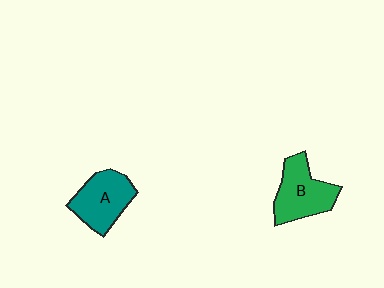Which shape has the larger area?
Shape B (green).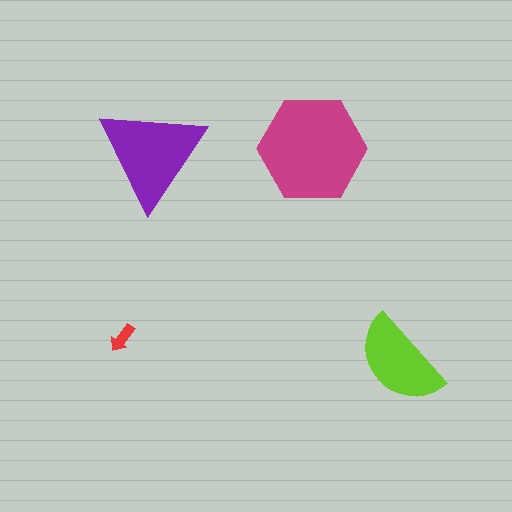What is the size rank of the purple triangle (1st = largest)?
2nd.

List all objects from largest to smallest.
The magenta hexagon, the purple triangle, the lime semicircle, the red arrow.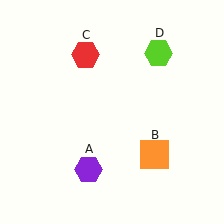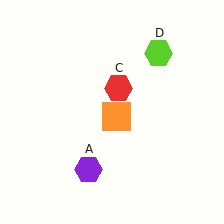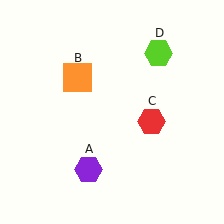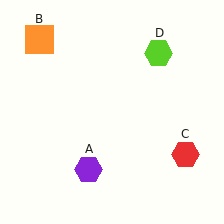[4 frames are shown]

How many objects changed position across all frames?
2 objects changed position: orange square (object B), red hexagon (object C).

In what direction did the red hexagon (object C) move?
The red hexagon (object C) moved down and to the right.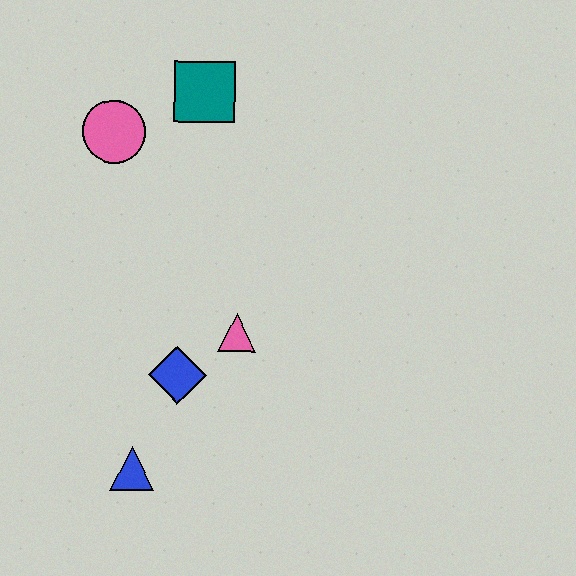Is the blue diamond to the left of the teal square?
Yes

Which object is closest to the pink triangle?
The blue diamond is closest to the pink triangle.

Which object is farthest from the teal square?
The blue triangle is farthest from the teal square.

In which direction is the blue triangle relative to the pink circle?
The blue triangle is below the pink circle.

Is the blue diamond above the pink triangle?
No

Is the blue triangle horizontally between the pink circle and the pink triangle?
Yes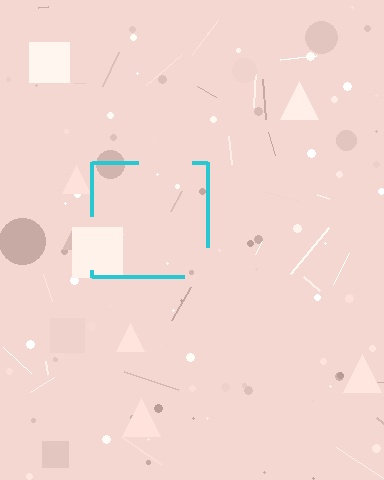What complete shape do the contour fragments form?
The contour fragments form a square.